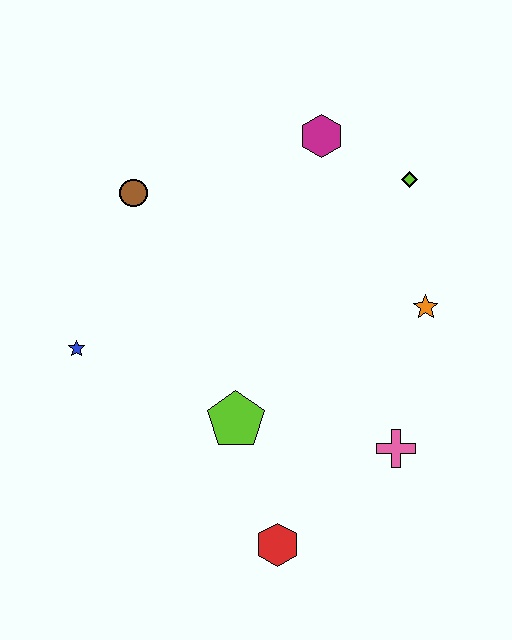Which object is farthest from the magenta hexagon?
The red hexagon is farthest from the magenta hexagon.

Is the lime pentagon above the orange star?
No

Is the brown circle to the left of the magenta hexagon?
Yes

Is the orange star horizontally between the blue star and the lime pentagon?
No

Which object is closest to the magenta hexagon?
The lime diamond is closest to the magenta hexagon.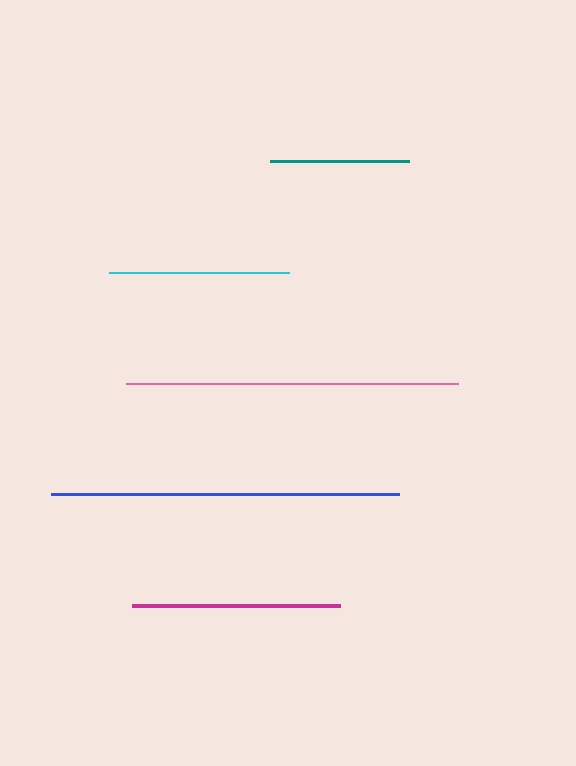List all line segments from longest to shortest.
From longest to shortest: blue, pink, magenta, cyan, teal.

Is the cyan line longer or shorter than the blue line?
The blue line is longer than the cyan line.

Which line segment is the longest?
The blue line is the longest at approximately 348 pixels.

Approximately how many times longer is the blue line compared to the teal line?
The blue line is approximately 2.5 times the length of the teal line.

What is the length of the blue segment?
The blue segment is approximately 348 pixels long.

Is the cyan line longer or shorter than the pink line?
The pink line is longer than the cyan line.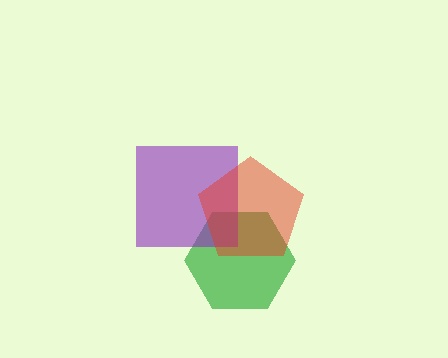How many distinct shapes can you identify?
There are 3 distinct shapes: a green hexagon, a purple square, a red pentagon.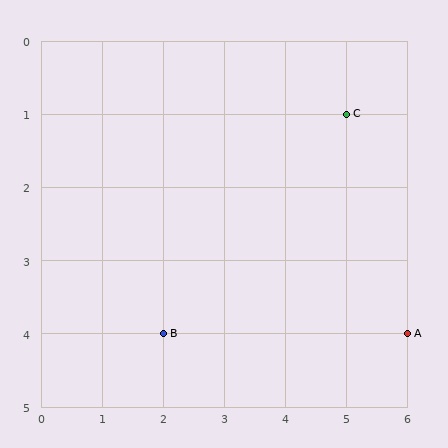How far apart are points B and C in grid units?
Points B and C are 3 columns and 3 rows apart (about 4.2 grid units diagonally).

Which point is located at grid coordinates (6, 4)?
Point A is at (6, 4).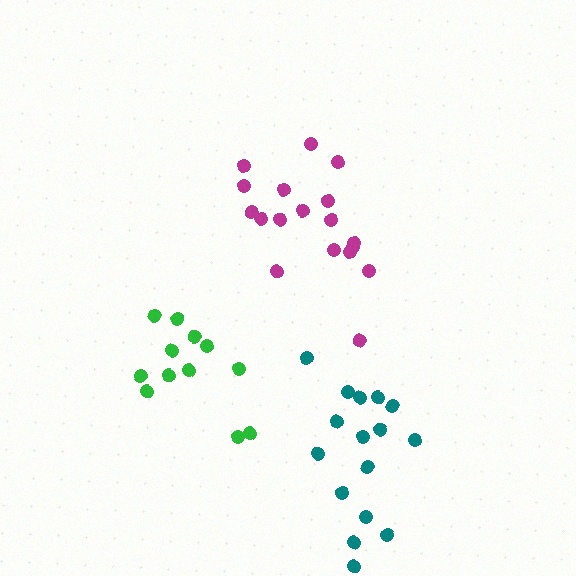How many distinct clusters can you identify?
There are 3 distinct clusters.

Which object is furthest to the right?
The teal cluster is rightmost.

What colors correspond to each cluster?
The clusters are colored: teal, green, magenta.